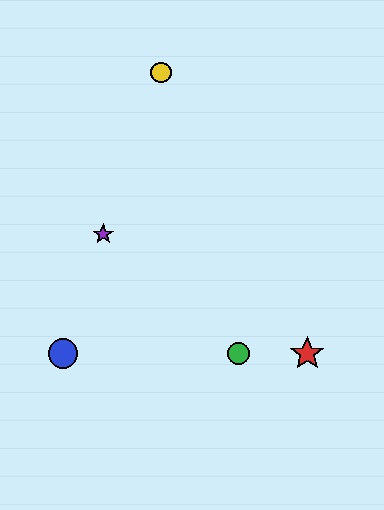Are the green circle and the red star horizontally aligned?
Yes, both are at y≈353.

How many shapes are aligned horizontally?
3 shapes (the red star, the blue circle, the green circle) are aligned horizontally.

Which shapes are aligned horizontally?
The red star, the blue circle, the green circle are aligned horizontally.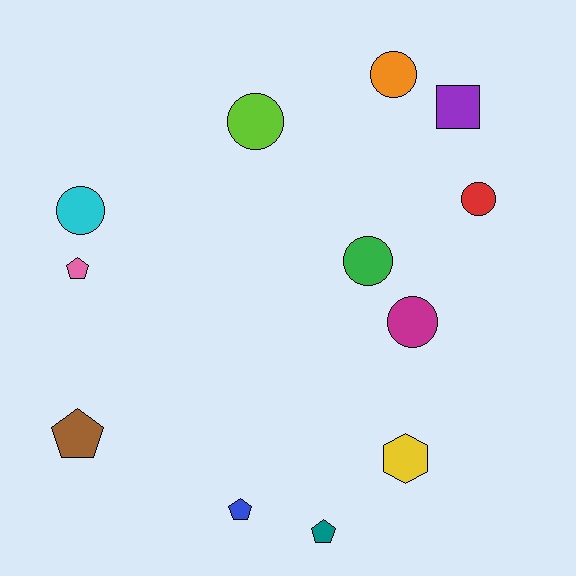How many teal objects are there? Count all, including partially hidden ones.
There is 1 teal object.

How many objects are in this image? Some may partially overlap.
There are 12 objects.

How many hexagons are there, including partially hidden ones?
There is 1 hexagon.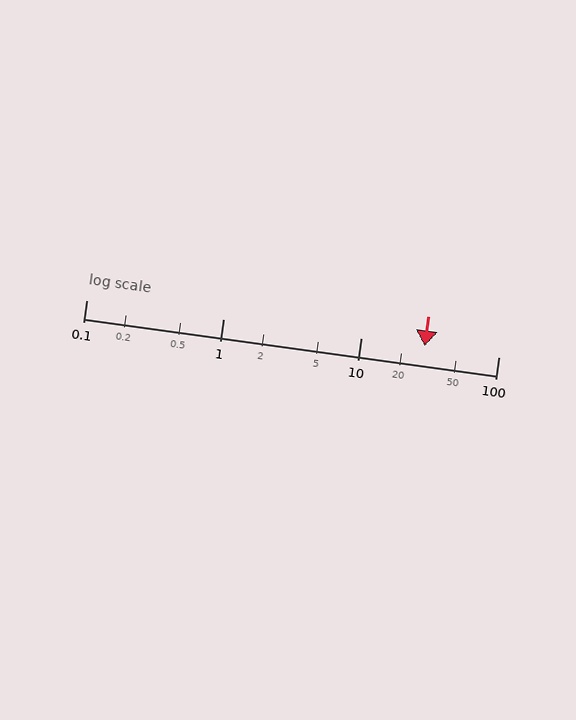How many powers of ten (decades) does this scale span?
The scale spans 3 decades, from 0.1 to 100.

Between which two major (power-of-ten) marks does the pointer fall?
The pointer is between 10 and 100.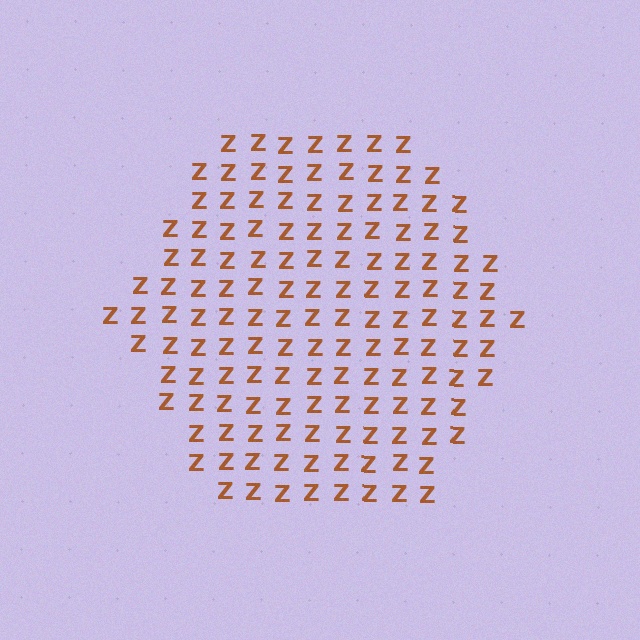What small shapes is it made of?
It is made of small letter Z's.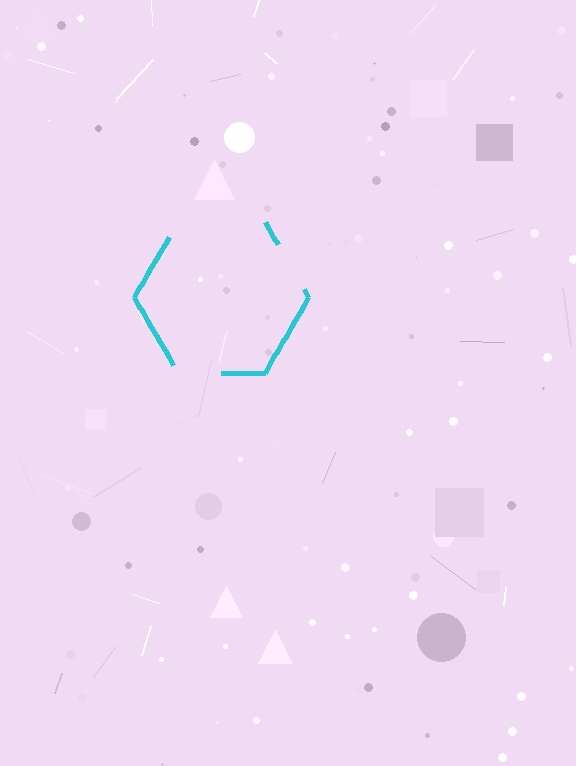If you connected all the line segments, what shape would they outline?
They would outline a hexagon.